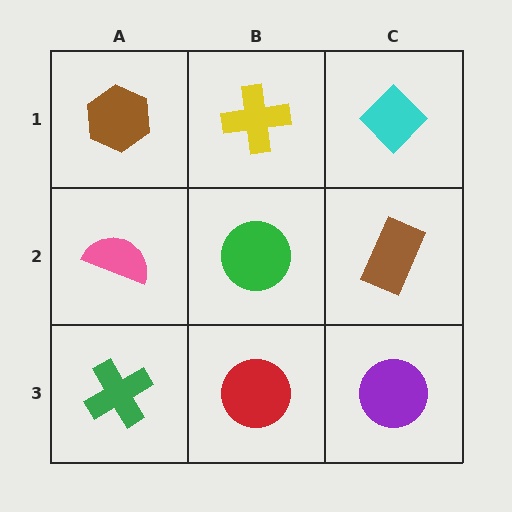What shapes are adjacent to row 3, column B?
A green circle (row 2, column B), a green cross (row 3, column A), a purple circle (row 3, column C).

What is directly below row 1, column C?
A brown rectangle.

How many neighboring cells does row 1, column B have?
3.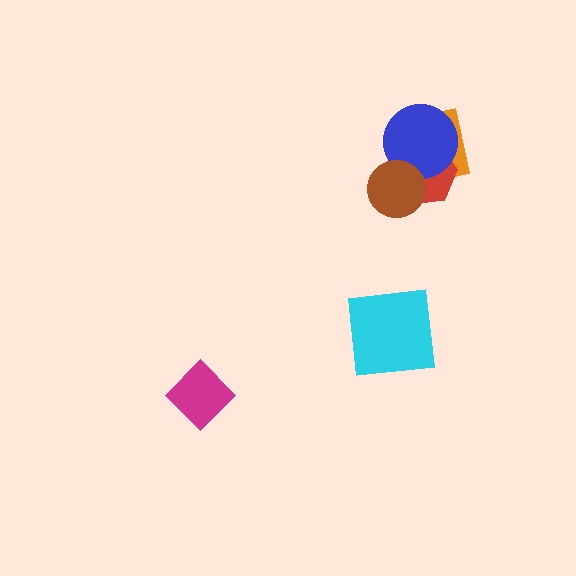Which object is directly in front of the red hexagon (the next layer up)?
The blue circle is directly in front of the red hexagon.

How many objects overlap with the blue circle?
3 objects overlap with the blue circle.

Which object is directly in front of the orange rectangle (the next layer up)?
The red hexagon is directly in front of the orange rectangle.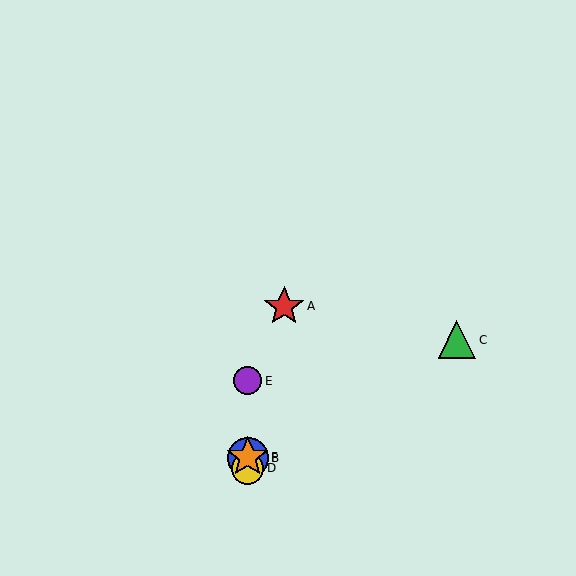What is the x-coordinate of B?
Object B is at x≈248.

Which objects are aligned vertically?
Objects B, D, E, F are aligned vertically.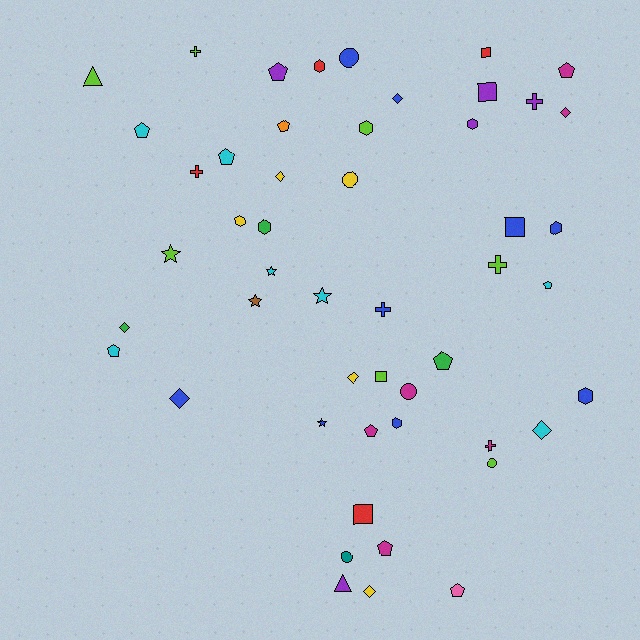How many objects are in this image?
There are 50 objects.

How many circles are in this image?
There are 5 circles.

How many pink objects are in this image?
There is 1 pink object.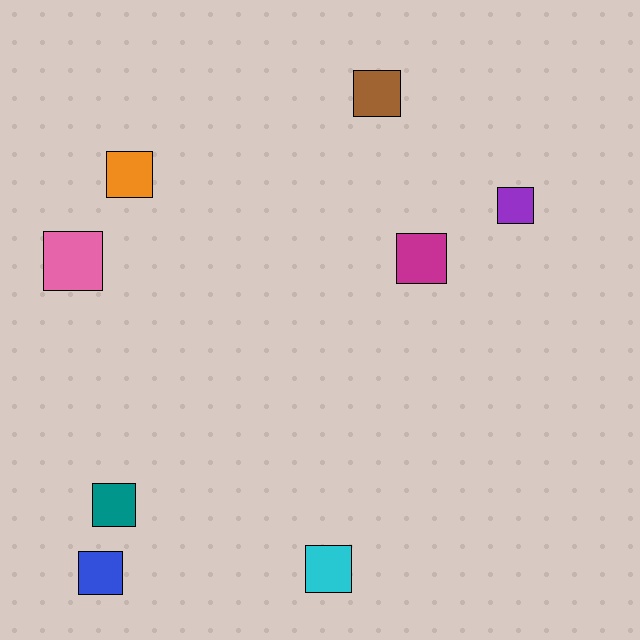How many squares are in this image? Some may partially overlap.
There are 8 squares.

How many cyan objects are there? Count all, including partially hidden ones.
There is 1 cyan object.